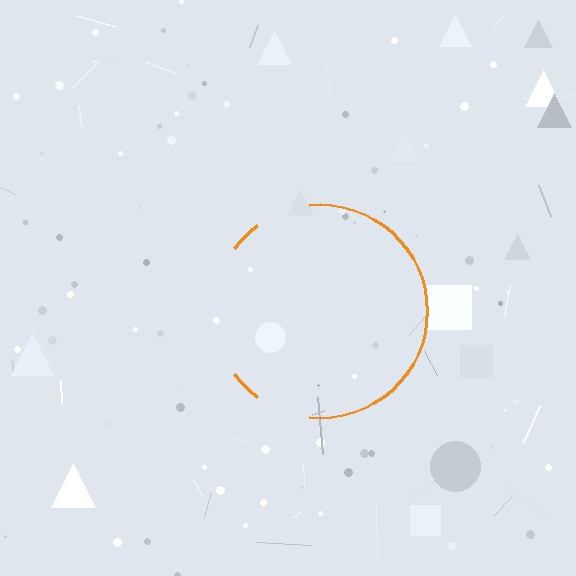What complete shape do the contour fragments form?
The contour fragments form a circle.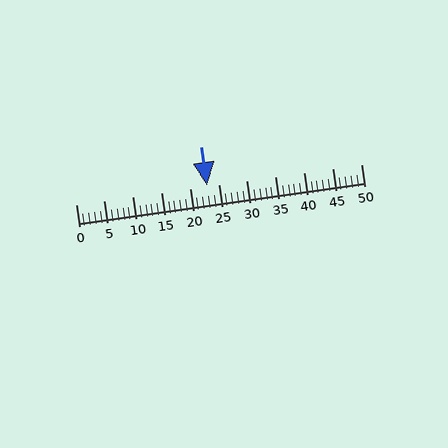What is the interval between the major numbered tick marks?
The major tick marks are spaced 5 units apart.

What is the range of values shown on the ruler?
The ruler shows values from 0 to 50.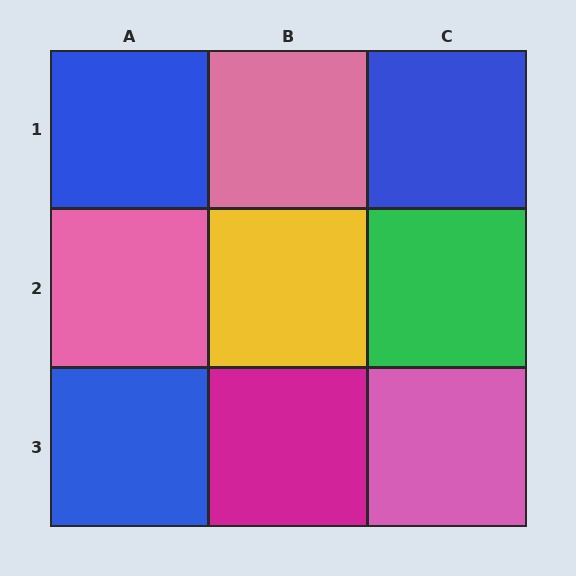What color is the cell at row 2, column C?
Green.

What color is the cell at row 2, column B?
Yellow.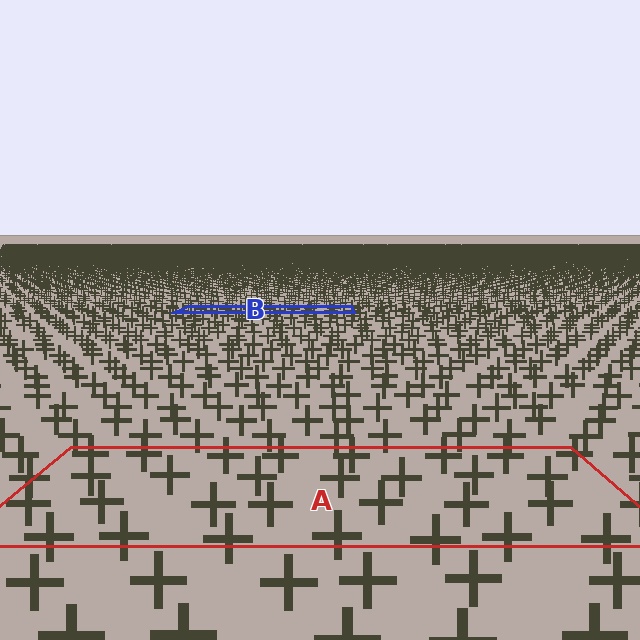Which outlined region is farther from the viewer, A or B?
Region B is farther from the viewer — the texture elements inside it appear smaller and more densely packed.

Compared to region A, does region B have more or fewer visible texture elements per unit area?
Region B has more texture elements per unit area — they are packed more densely because it is farther away.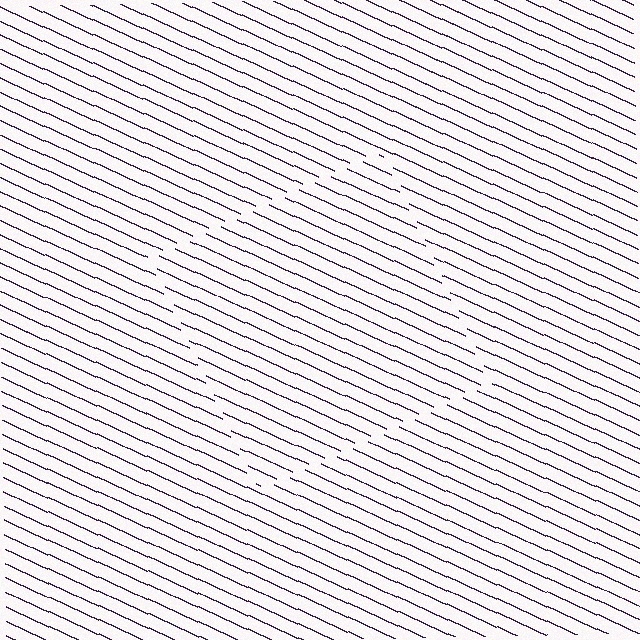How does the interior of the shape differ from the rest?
The interior of the shape contains the same grating, shifted by half a period — the contour is defined by the phase discontinuity where line-ends from the inner and outer gratings abut.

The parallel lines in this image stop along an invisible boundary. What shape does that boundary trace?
An illusory square. The interior of the shape contains the same grating, shifted by half a period — the contour is defined by the phase discontinuity where line-ends from the inner and outer gratings abut.